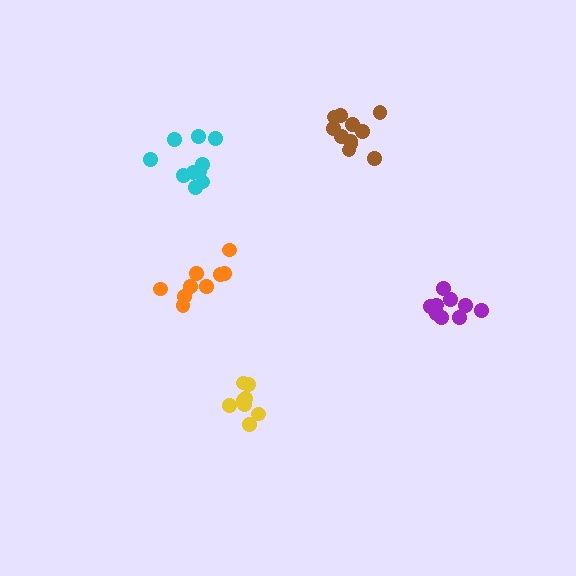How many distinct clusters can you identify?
There are 5 distinct clusters.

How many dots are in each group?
Group 1: 11 dots, Group 2: 10 dots, Group 3: 9 dots, Group 4: 9 dots, Group 5: 8 dots (47 total).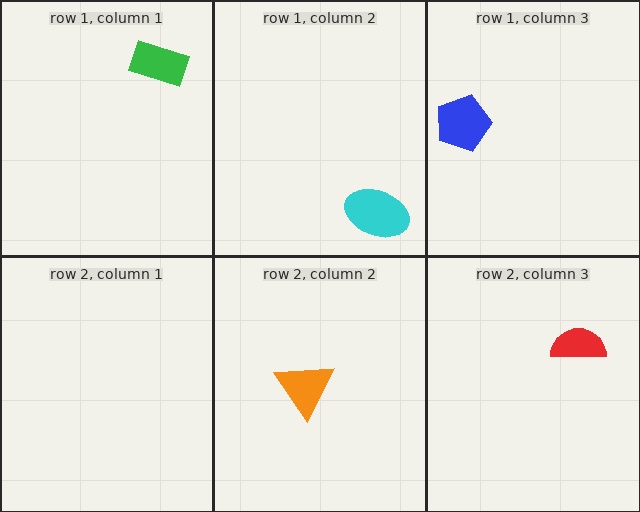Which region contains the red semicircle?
The row 2, column 3 region.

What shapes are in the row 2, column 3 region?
The red semicircle.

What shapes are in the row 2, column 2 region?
The orange triangle.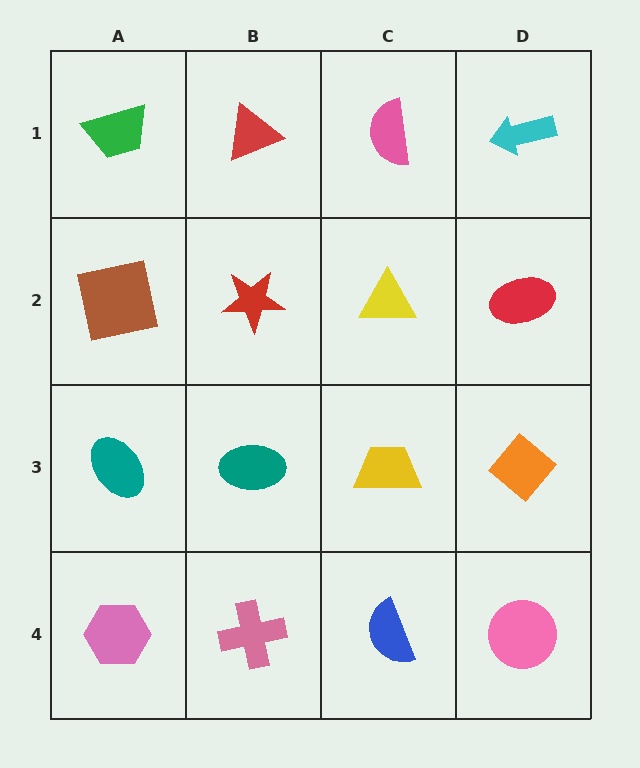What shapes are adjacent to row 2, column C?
A pink semicircle (row 1, column C), a yellow trapezoid (row 3, column C), a red star (row 2, column B), a red ellipse (row 2, column D).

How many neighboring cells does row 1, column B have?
3.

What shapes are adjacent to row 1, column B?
A red star (row 2, column B), a green trapezoid (row 1, column A), a pink semicircle (row 1, column C).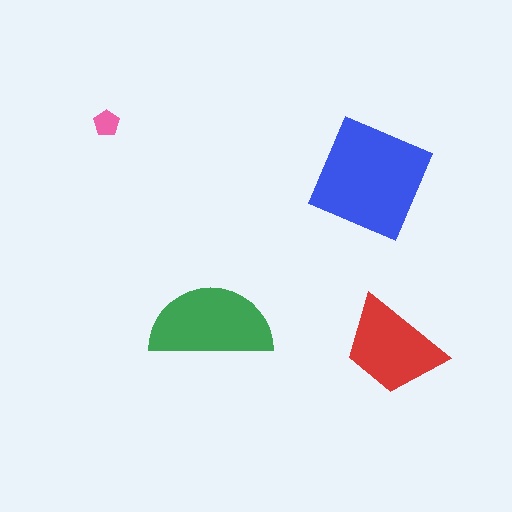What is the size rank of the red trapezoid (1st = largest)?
3rd.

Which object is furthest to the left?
The pink pentagon is leftmost.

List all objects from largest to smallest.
The blue square, the green semicircle, the red trapezoid, the pink pentagon.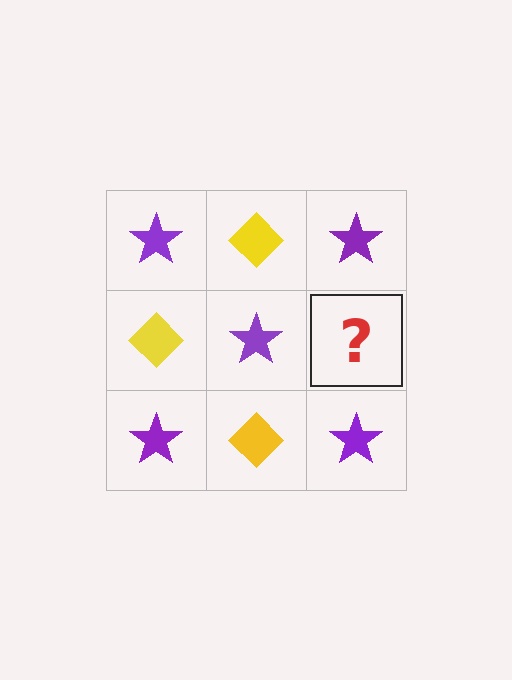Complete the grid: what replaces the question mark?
The question mark should be replaced with a yellow diamond.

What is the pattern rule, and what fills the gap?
The rule is that it alternates purple star and yellow diamond in a checkerboard pattern. The gap should be filled with a yellow diamond.